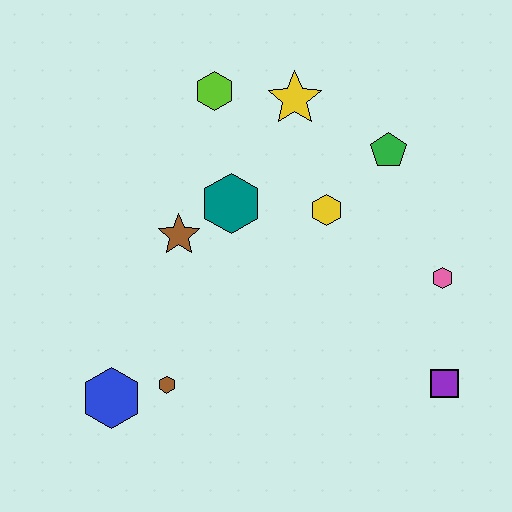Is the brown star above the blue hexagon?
Yes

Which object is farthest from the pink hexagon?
The blue hexagon is farthest from the pink hexagon.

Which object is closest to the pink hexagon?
The purple square is closest to the pink hexagon.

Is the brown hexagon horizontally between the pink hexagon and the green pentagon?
No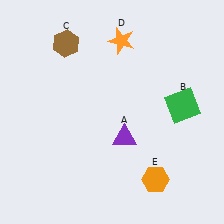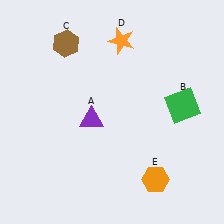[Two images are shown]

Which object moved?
The purple triangle (A) moved left.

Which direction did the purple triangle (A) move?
The purple triangle (A) moved left.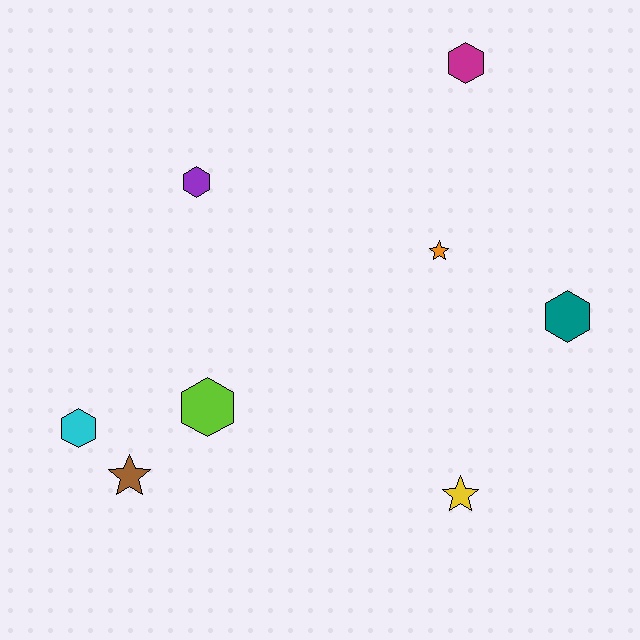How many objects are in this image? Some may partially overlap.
There are 8 objects.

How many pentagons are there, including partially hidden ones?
There are no pentagons.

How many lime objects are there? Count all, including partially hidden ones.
There is 1 lime object.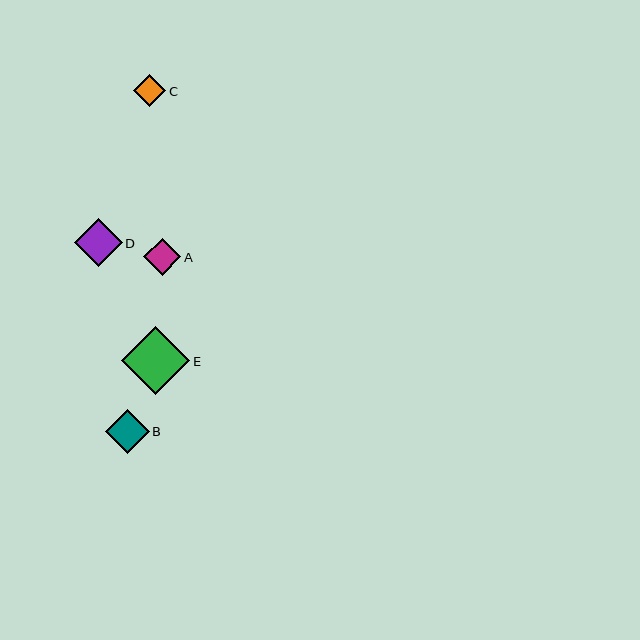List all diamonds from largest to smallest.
From largest to smallest: E, D, B, A, C.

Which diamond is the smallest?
Diamond C is the smallest with a size of approximately 32 pixels.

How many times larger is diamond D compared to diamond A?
Diamond D is approximately 1.3 times the size of diamond A.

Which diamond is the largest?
Diamond E is the largest with a size of approximately 68 pixels.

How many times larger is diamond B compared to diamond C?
Diamond B is approximately 1.4 times the size of diamond C.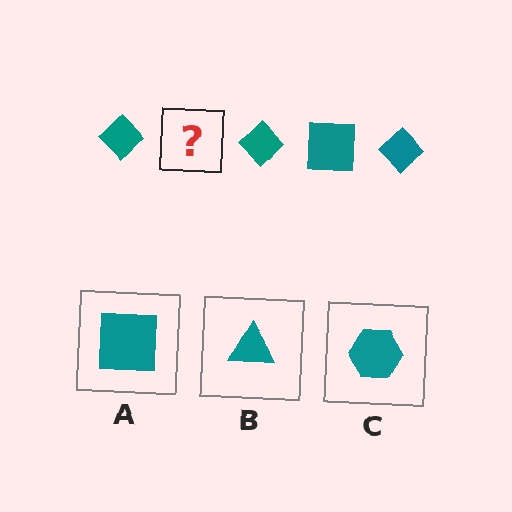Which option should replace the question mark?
Option A.